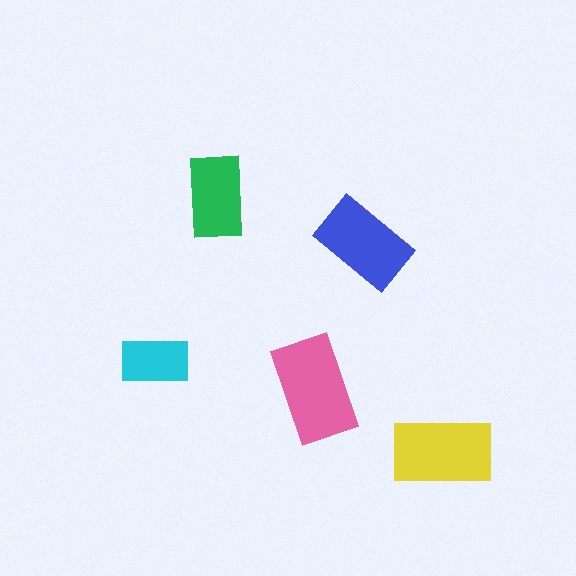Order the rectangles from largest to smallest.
the pink one, the yellow one, the blue one, the green one, the cyan one.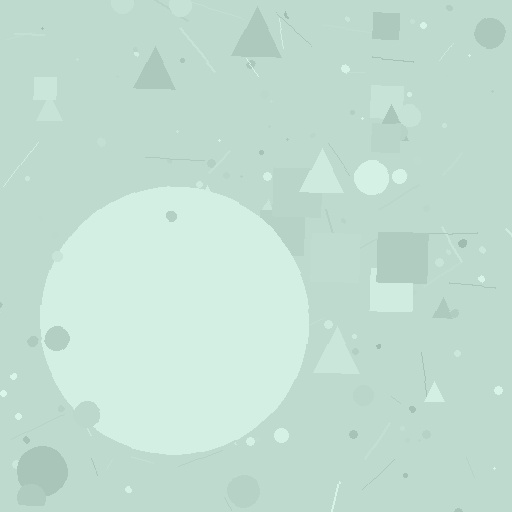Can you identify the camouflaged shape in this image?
The camouflaged shape is a circle.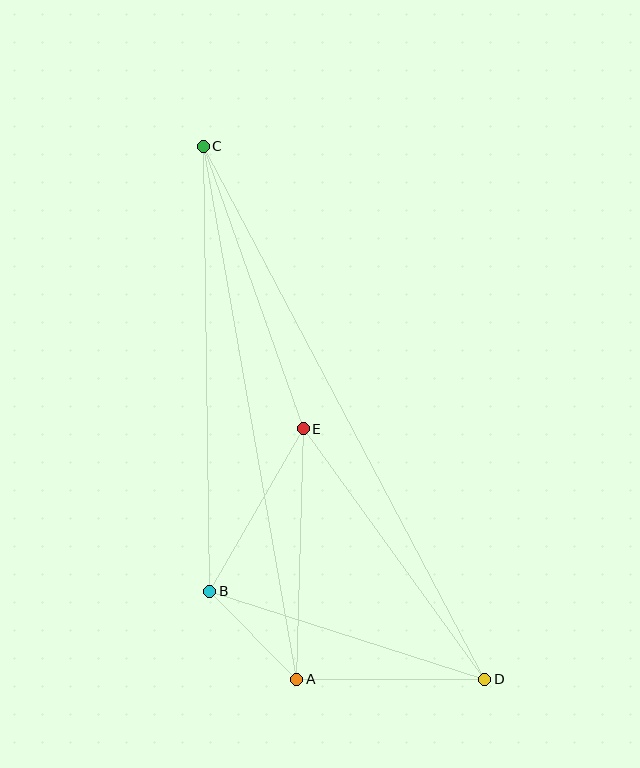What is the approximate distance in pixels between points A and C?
The distance between A and C is approximately 541 pixels.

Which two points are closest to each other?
Points A and B are closest to each other.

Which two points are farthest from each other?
Points C and D are farthest from each other.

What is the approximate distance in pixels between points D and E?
The distance between D and E is approximately 310 pixels.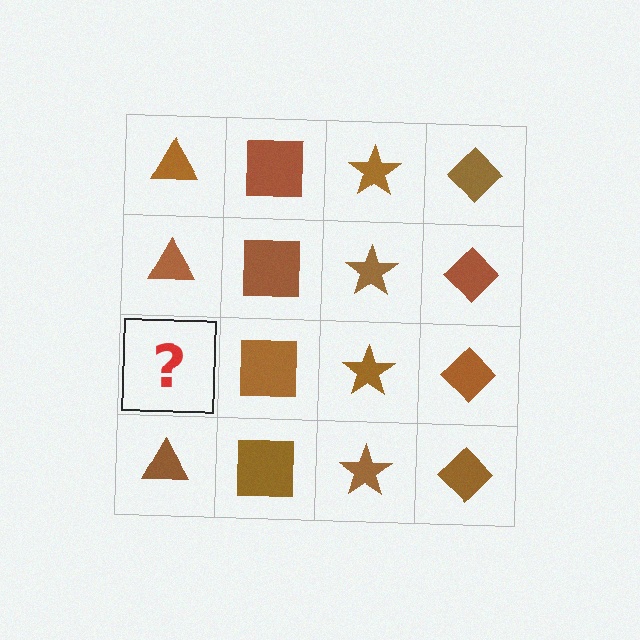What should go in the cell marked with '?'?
The missing cell should contain a brown triangle.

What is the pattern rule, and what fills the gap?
The rule is that each column has a consistent shape. The gap should be filled with a brown triangle.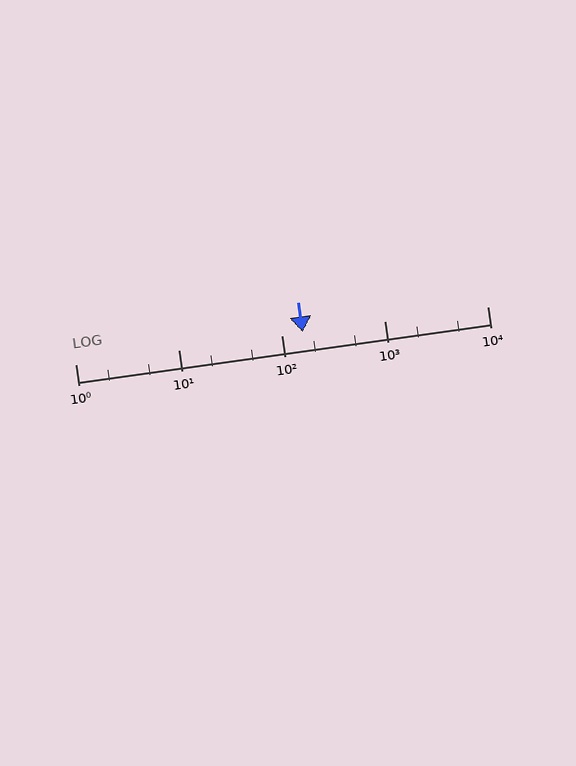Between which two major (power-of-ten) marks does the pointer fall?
The pointer is between 100 and 1000.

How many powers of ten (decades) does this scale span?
The scale spans 4 decades, from 1 to 10000.